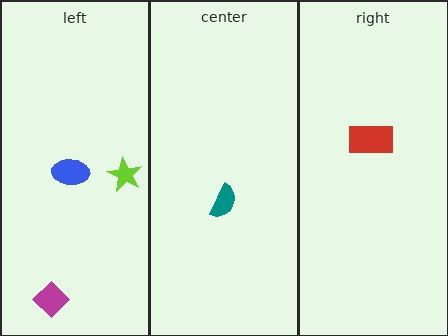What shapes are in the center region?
The teal semicircle.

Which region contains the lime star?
The left region.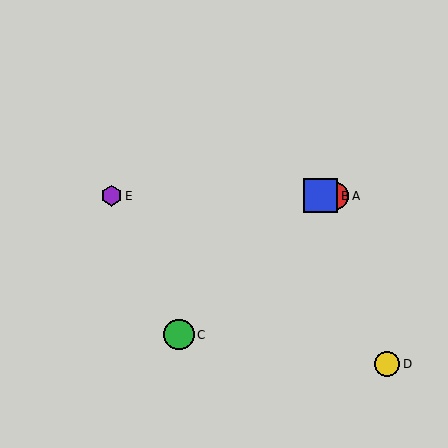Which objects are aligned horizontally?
Objects A, B, E are aligned horizontally.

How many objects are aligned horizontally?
3 objects (A, B, E) are aligned horizontally.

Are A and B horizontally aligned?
Yes, both are at y≈196.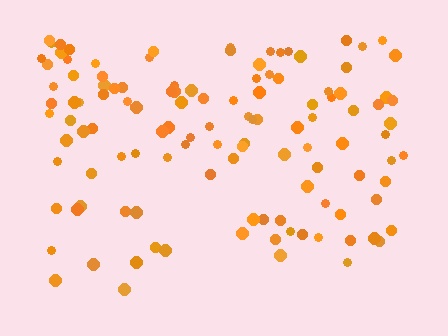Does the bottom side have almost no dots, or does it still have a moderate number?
Still a moderate number, just noticeably fewer than the top.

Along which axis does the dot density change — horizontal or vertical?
Vertical.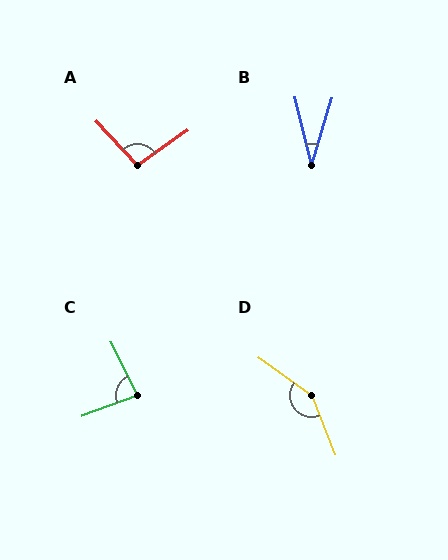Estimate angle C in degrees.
Approximately 84 degrees.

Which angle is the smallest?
B, at approximately 30 degrees.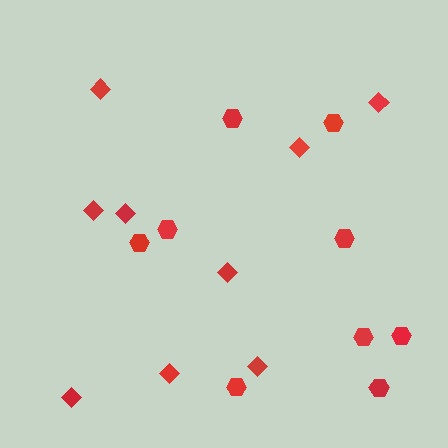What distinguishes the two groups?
There are 2 groups: one group of diamonds (9) and one group of hexagons (9).